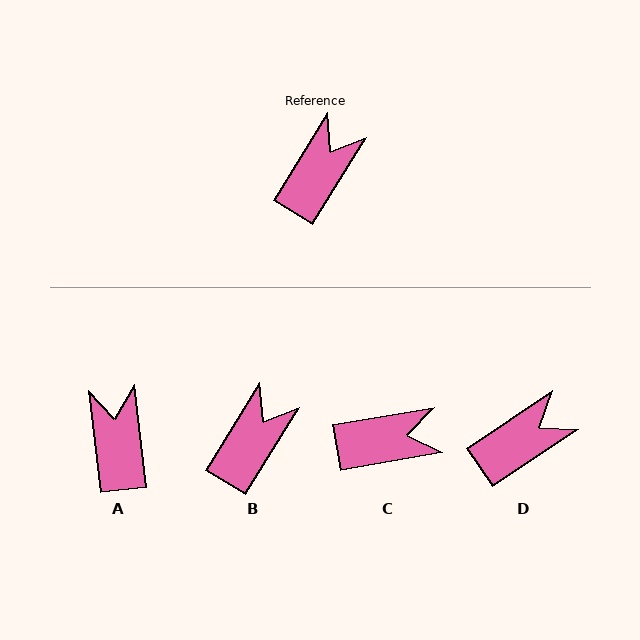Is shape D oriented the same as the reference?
No, it is off by about 24 degrees.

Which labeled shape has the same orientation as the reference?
B.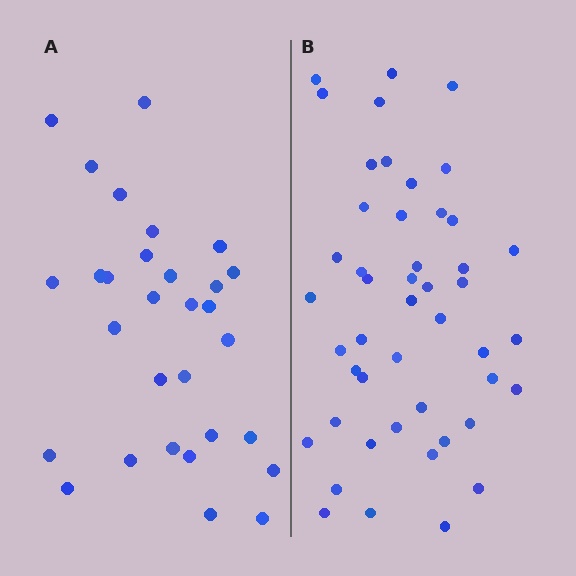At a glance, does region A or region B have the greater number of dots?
Region B (the right region) has more dots.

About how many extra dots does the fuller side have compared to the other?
Region B has approximately 15 more dots than region A.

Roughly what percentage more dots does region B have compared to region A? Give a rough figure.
About 55% more.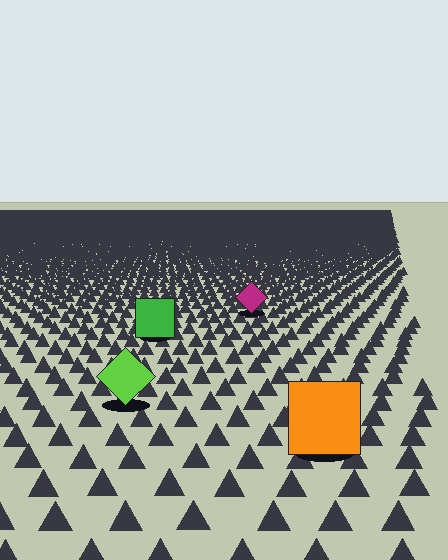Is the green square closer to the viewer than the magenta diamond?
Yes. The green square is closer — you can tell from the texture gradient: the ground texture is coarser near it.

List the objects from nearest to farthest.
From nearest to farthest: the orange square, the lime diamond, the green square, the magenta diamond.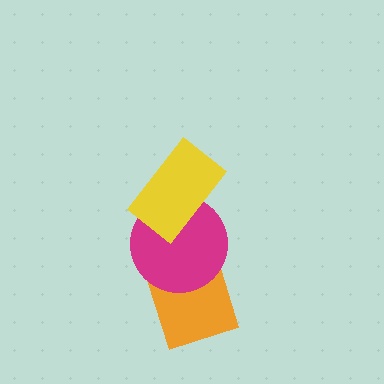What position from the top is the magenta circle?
The magenta circle is 2nd from the top.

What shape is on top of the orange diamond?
The magenta circle is on top of the orange diamond.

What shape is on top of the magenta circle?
The yellow rectangle is on top of the magenta circle.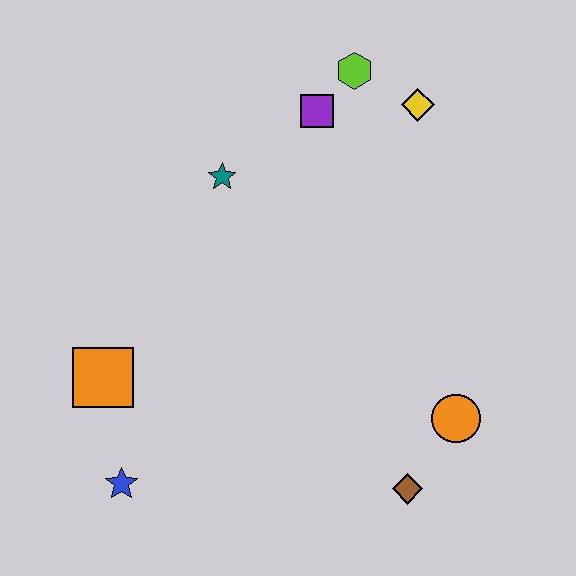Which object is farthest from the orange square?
The yellow diamond is farthest from the orange square.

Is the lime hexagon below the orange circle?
No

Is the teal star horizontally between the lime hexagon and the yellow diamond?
No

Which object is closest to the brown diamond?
The orange circle is closest to the brown diamond.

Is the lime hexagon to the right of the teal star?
Yes